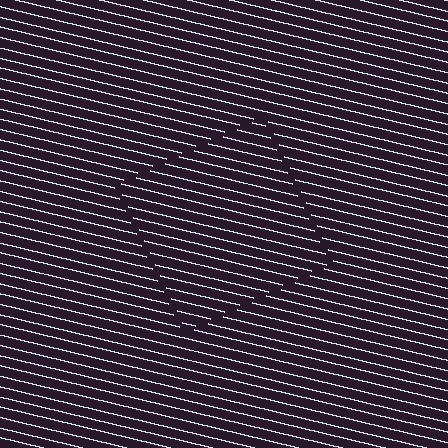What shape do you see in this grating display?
An illusory square. The interior of the shape contains the same grating, shifted by half a period — the contour is defined by the phase discontinuity where line-ends from the inner and outer gratings abut.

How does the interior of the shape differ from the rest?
The interior of the shape contains the same grating, shifted by half a period — the contour is defined by the phase discontinuity where line-ends from the inner and outer gratings abut.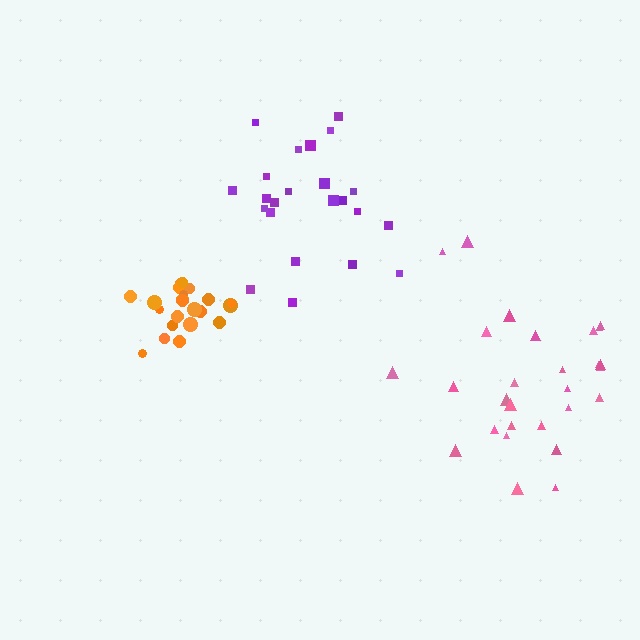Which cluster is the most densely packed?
Orange.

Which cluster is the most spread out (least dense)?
Purple.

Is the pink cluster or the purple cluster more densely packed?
Pink.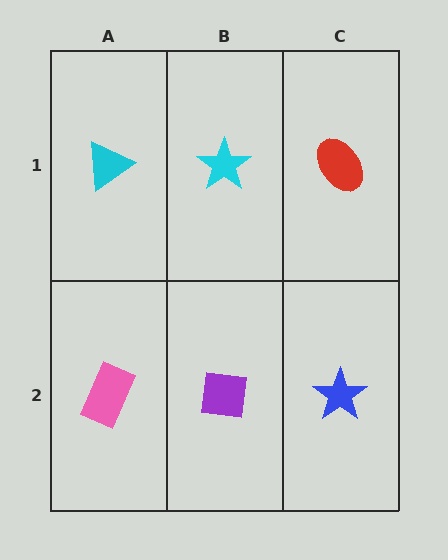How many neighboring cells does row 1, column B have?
3.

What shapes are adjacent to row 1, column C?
A blue star (row 2, column C), a cyan star (row 1, column B).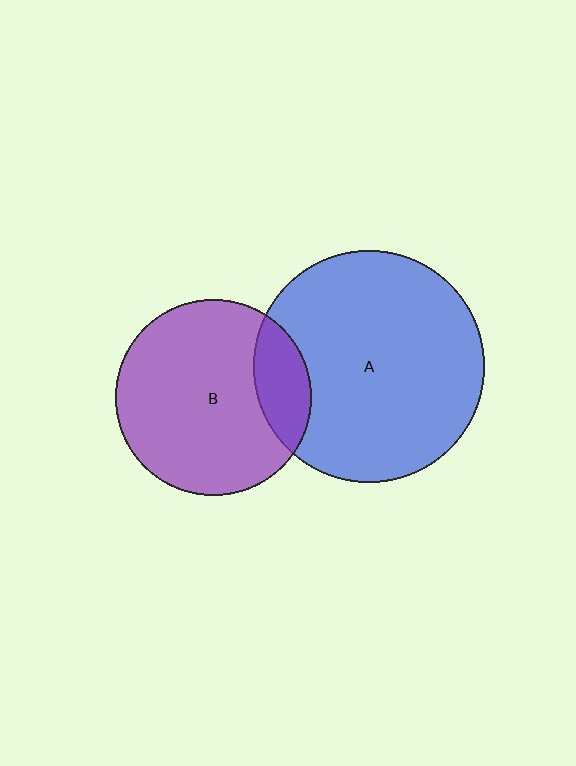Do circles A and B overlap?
Yes.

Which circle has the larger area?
Circle A (blue).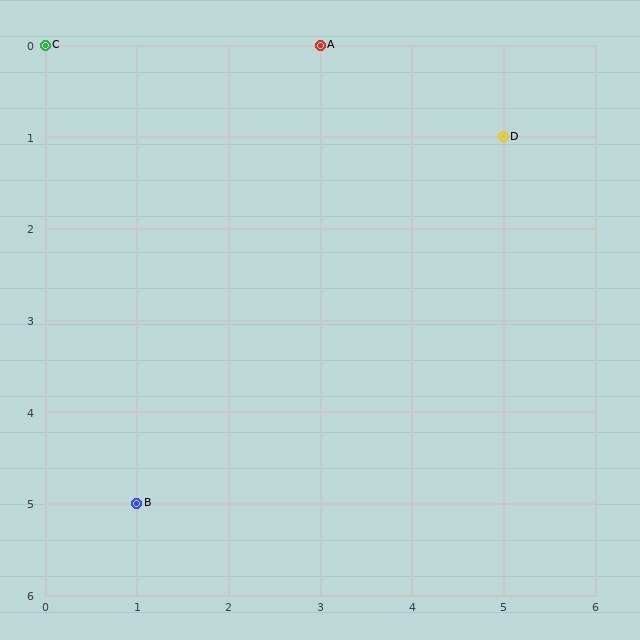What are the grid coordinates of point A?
Point A is at grid coordinates (3, 0).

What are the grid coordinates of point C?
Point C is at grid coordinates (0, 0).